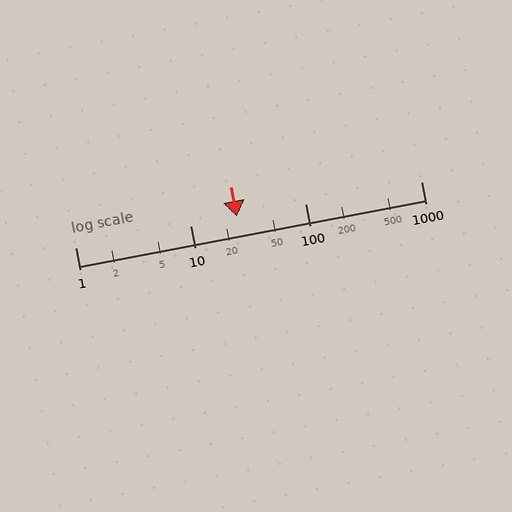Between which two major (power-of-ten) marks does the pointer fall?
The pointer is between 10 and 100.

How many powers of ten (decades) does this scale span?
The scale spans 3 decades, from 1 to 1000.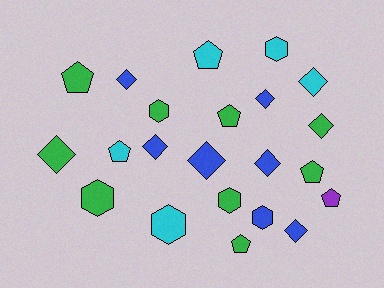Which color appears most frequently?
Green, with 9 objects.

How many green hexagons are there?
There are 3 green hexagons.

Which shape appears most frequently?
Diamond, with 9 objects.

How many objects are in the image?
There are 22 objects.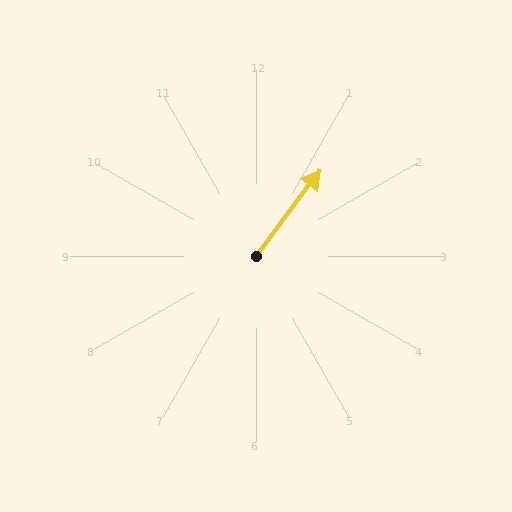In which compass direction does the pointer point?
Northeast.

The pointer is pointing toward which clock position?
Roughly 1 o'clock.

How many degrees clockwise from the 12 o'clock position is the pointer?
Approximately 37 degrees.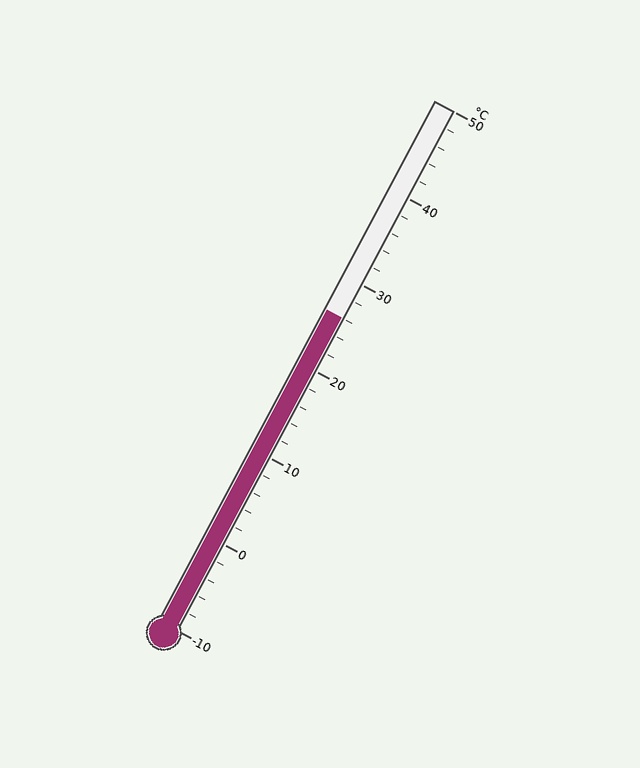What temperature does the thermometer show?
The thermometer shows approximately 26°C.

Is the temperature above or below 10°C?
The temperature is above 10°C.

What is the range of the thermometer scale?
The thermometer scale ranges from -10°C to 50°C.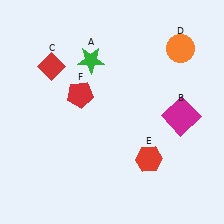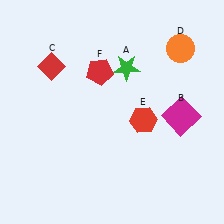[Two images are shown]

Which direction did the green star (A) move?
The green star (A) moved right.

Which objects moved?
The objects that moved are: the green star (A), the red hexagon (E), the red pentagon (F).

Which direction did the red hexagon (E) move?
The red hexagon (E) moved up.